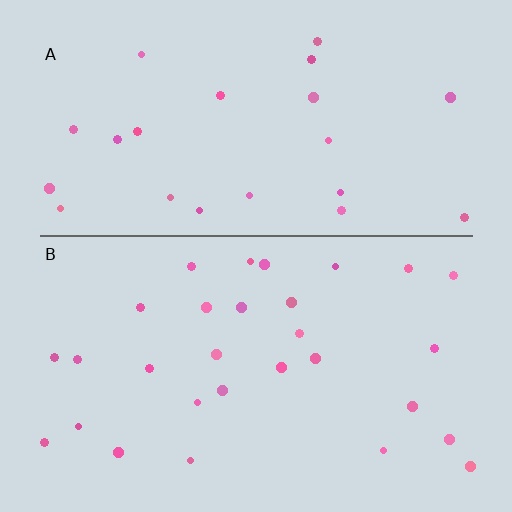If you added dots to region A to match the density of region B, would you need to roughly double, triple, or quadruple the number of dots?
Approximately double.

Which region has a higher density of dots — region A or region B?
B (the bottom).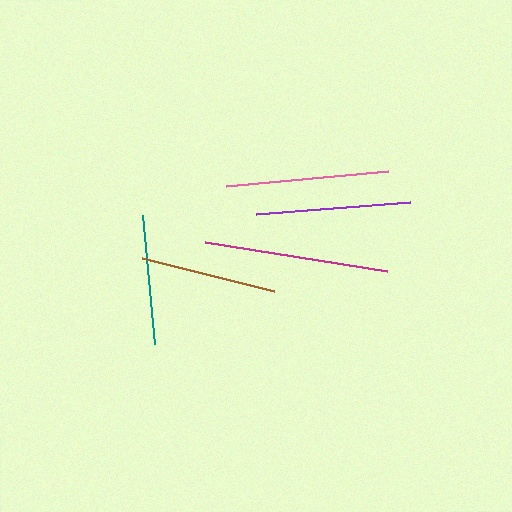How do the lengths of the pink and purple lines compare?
The pink and purple lines are approximately the same length.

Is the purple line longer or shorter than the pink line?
The pink line is longer than the purple line.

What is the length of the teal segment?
The teal segment is approximately 130 pixels long.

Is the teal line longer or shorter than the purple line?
The purple line is longer than the teal line.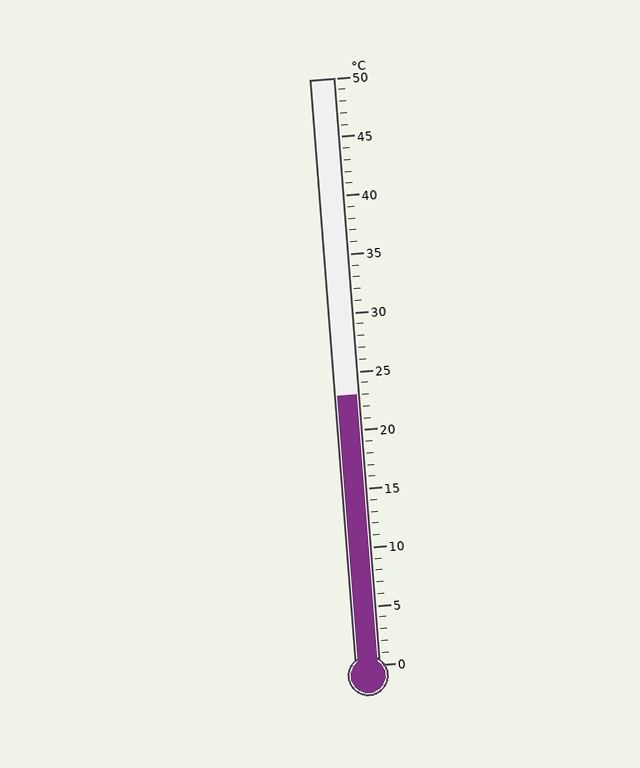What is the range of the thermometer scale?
The thermometer scale ranges from 0°C to 50°C.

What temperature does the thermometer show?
The thermometer shows approximately 23°C.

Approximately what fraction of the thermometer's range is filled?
The thermometer is filled to approximately 45% of its range.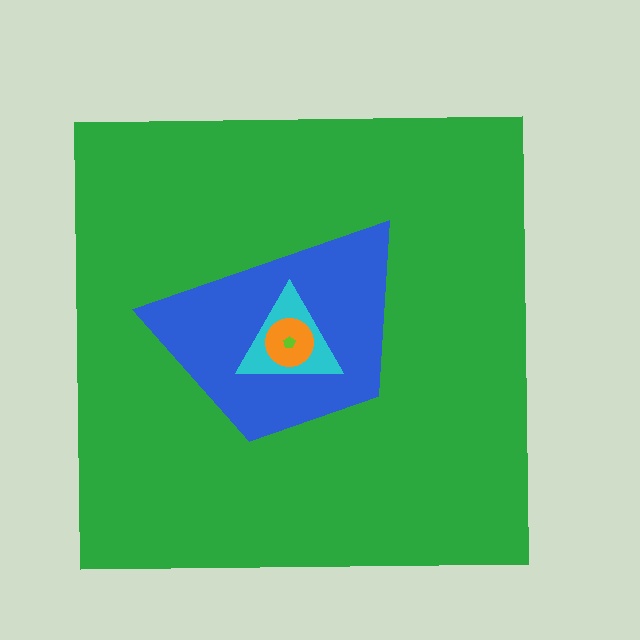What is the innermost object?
The lime pentagon.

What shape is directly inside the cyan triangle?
The orange circle.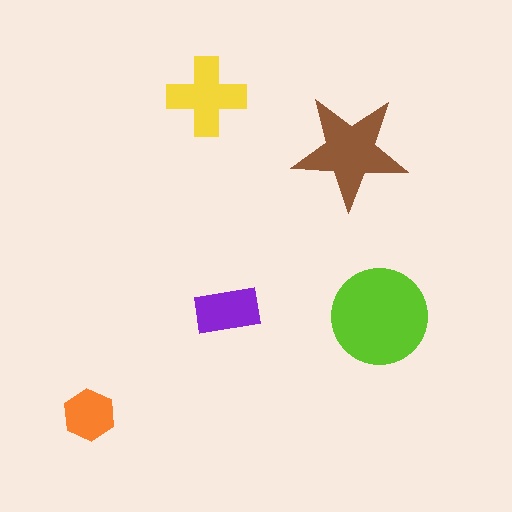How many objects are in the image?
There are 5 objects in the image.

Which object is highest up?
The yellow cross is topmost.